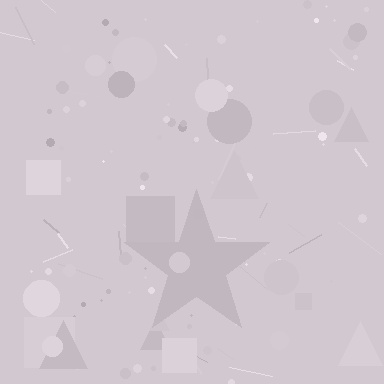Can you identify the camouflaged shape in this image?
The camouflaged shape is a star.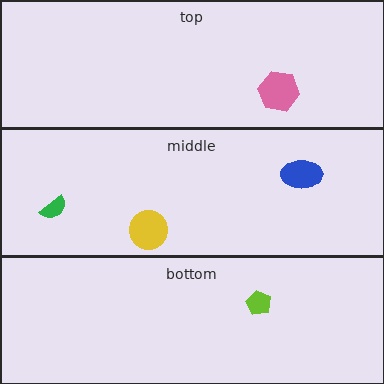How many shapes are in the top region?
1.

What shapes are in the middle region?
The green semicircle, the blue ellipse, the yellow circle.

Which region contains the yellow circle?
The middle region.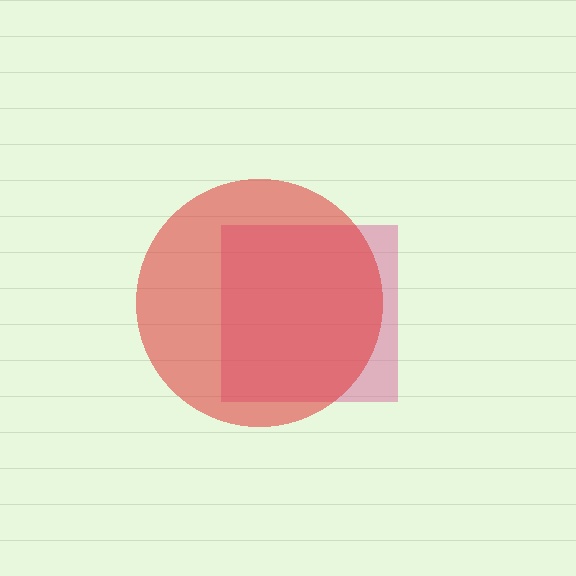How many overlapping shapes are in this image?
There are 2 overlapping shapes in the image.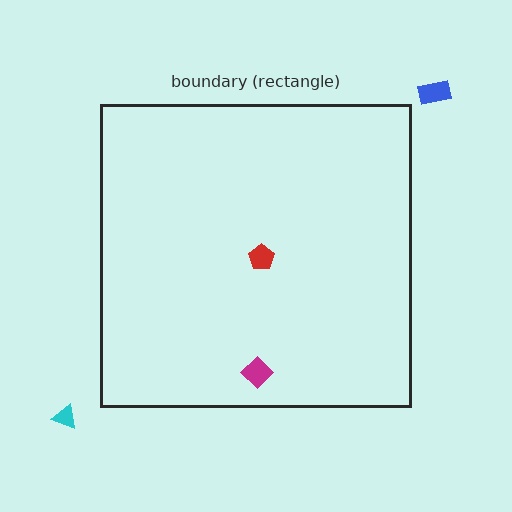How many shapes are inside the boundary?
2 inside, 2 outside.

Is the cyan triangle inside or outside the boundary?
Outside.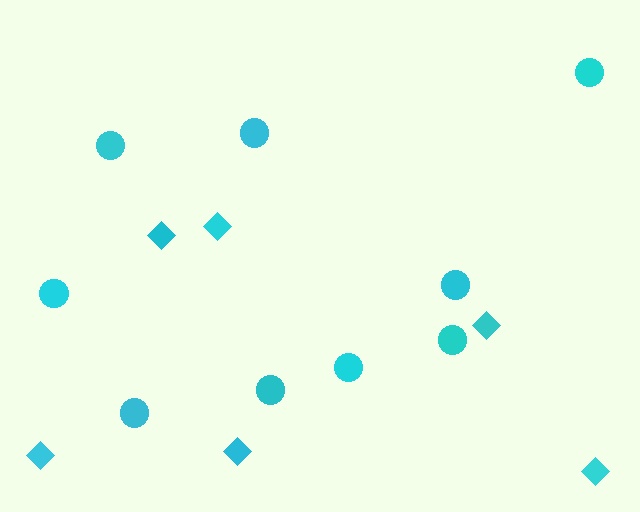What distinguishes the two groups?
There are 2 groups: one group of circles (9) and one group of diamonds (6).